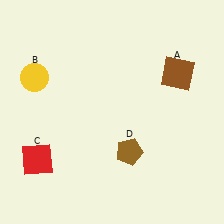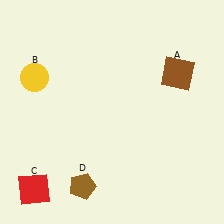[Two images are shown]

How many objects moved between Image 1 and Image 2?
2 objects moved between the two images.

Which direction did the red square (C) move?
The red square (C) moved down.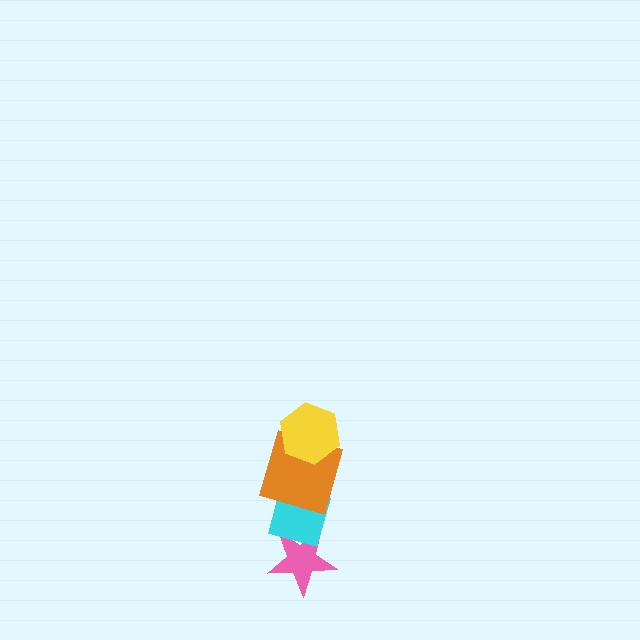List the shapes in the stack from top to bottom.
From top to bottom: the yellow hexagon, the orange square, the cyan diamond, the pink star.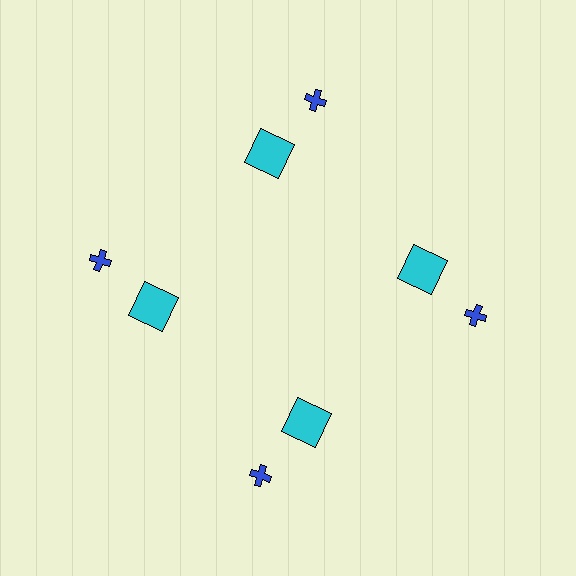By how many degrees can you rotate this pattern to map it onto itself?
The pattern maps onto itself every 90 degrees of rotation.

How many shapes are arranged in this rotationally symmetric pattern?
There are 8 shapes, arranged in 4 groups of 2.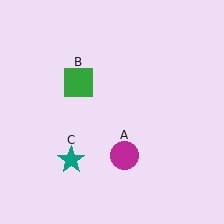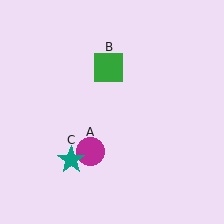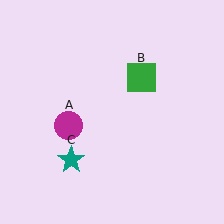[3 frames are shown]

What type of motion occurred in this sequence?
The magenta circle (object A), green square (object B) rotated clockwise around the center of the scene.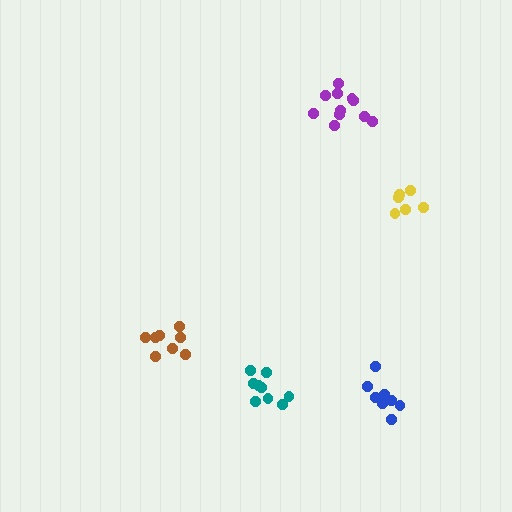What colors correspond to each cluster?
The clusters are colored: brown, blue, purple, yellow, teal.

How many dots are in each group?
Group 1: 8 dots, Group 2: 9 dots, Group 3: 11 dots, Group 4: 6 dots, Group 5: 9 dots (43 total).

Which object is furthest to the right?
The yellow cluster is rightmost.